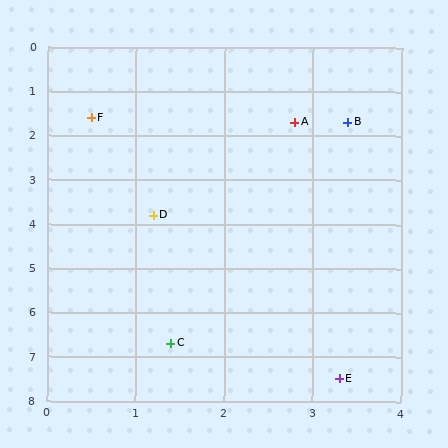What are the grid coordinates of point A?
Point A is at approximately (2.8, 1.7).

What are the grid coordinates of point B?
Point B is at approximately (3.4, 1.7).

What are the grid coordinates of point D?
Point D is at approximately (1.2, 3.8).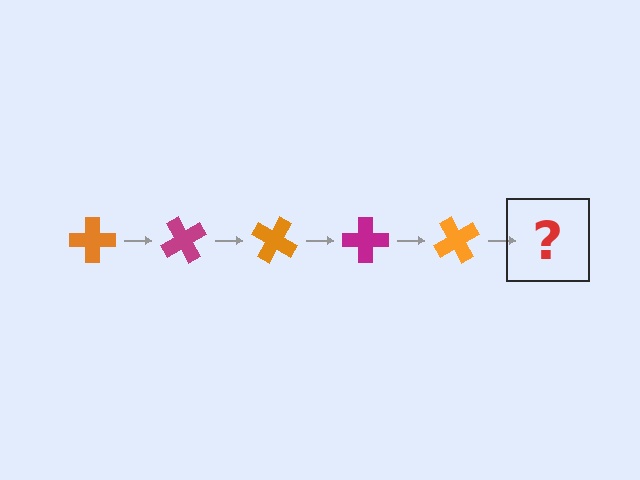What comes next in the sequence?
The next element should be a magenta cross, rotated 300 degrees from the start.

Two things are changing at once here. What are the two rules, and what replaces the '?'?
The two rules are that it rotates 60 degrees each step and the color cycles through orange and magenta. The '?' should be a magenta cross, rotated 300 degrees from the start.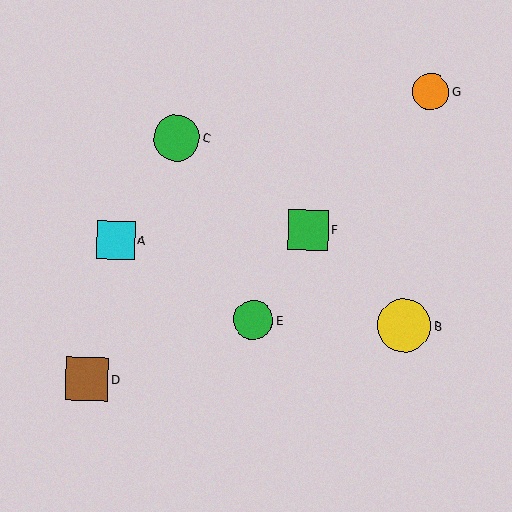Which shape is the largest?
The yellow circle (labeled B) is the largest.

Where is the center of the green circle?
The center of the green circle is at (177, 138).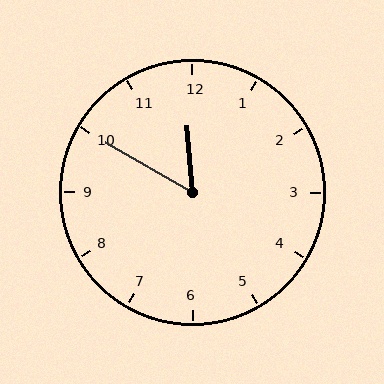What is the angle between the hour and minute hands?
Approximately 55 degrees.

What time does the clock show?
11:50.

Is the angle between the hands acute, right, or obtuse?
It is acute.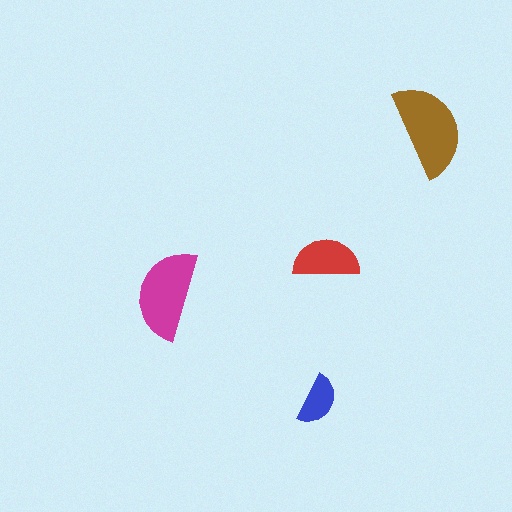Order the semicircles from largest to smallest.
the brown one, the magenta one, the red one, the blue one.